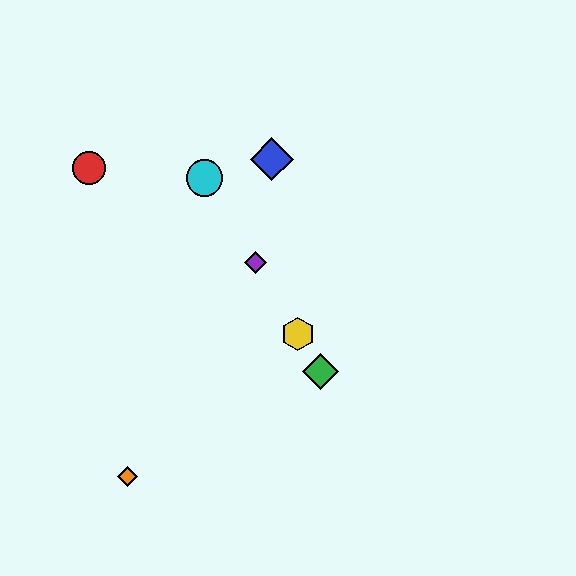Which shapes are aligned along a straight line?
The green diamond, the yellow hexagon, the purple diamond, the cyan circle are aligned along a straight line.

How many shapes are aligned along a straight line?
4 shapes (the green diamond, the yellow hexagon, the purple diamond, the cyan circle) are aligned along a straight line.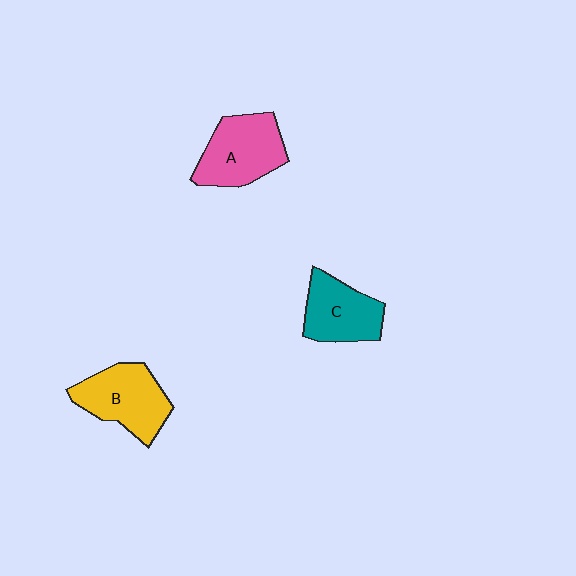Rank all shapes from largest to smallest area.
From largest to smallest: A (pink), B (yellow), C (teal).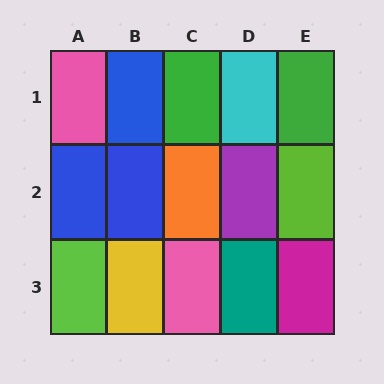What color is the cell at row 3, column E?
Magenta.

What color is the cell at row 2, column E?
Lime.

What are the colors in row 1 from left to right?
Pink, blue, green, cyan, green.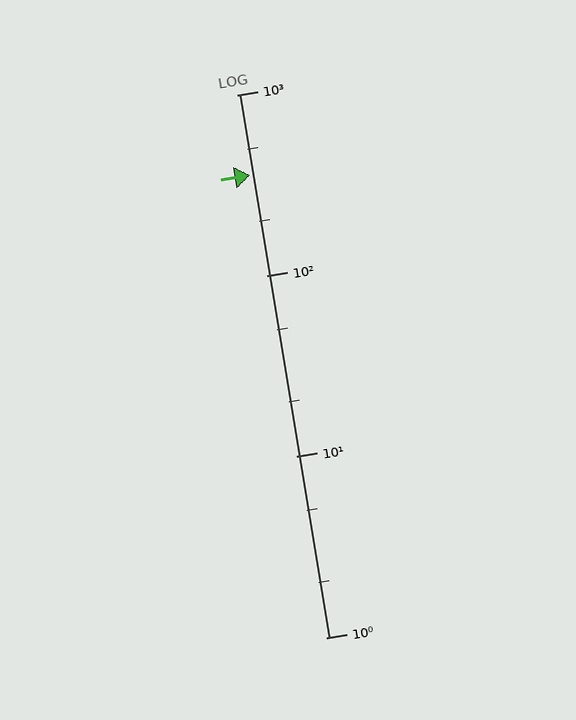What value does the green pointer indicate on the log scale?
The pointer indicates approximately 360.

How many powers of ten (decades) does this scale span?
The scale spans 3 decades, from 1 to 1000.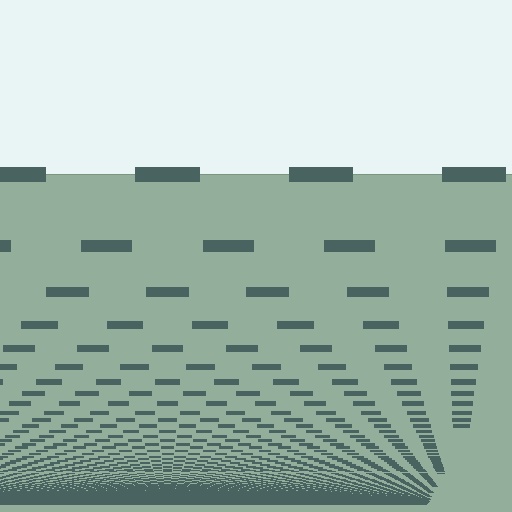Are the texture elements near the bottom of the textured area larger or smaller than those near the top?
Smaller. The gradient is inverted — elements near the bottom are smaller and denser.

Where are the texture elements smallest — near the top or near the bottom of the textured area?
Near the bottom.